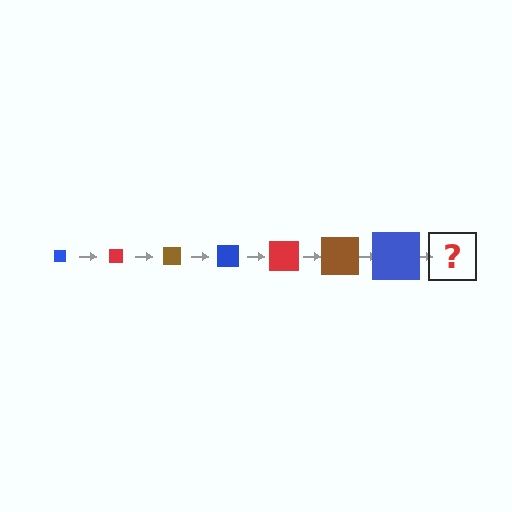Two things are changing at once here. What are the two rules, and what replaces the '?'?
The two rules are that the square grows larger each step and the color cycles through blue, red, and brown. The '?' should be a red square, larger than the previous one.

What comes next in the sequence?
The next element should be a red square, larger than the previous one.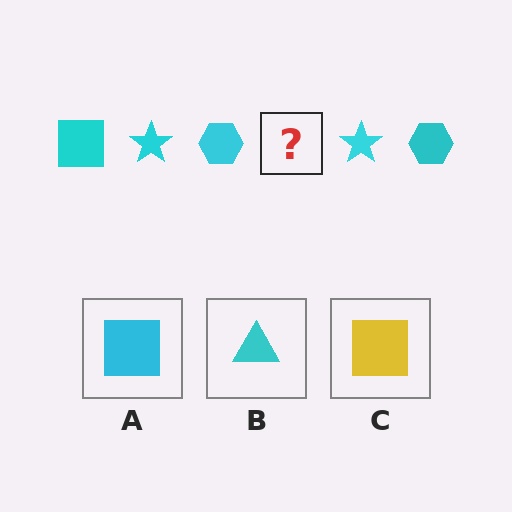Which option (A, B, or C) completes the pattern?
A.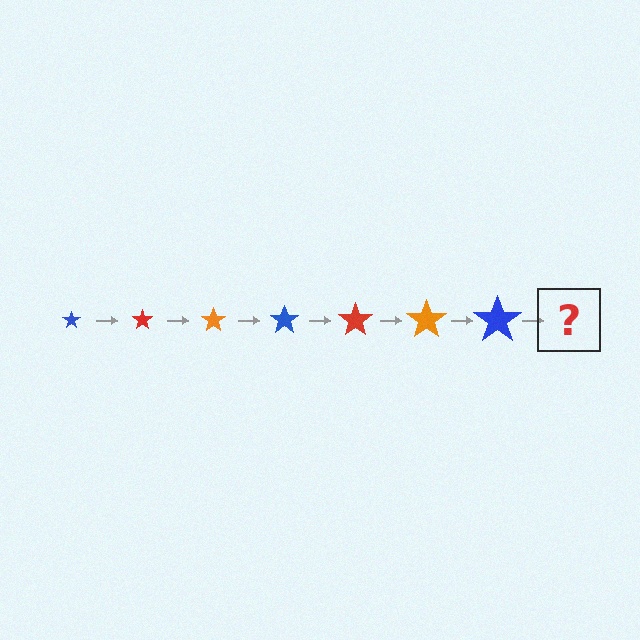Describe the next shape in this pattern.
It should be a red star, larger than the previous one.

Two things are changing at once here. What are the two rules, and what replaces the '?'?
The two rules are that the star grows larger each step and the color cycles through blue, red, and orange. The '?' should be a red star, larger than the previous one.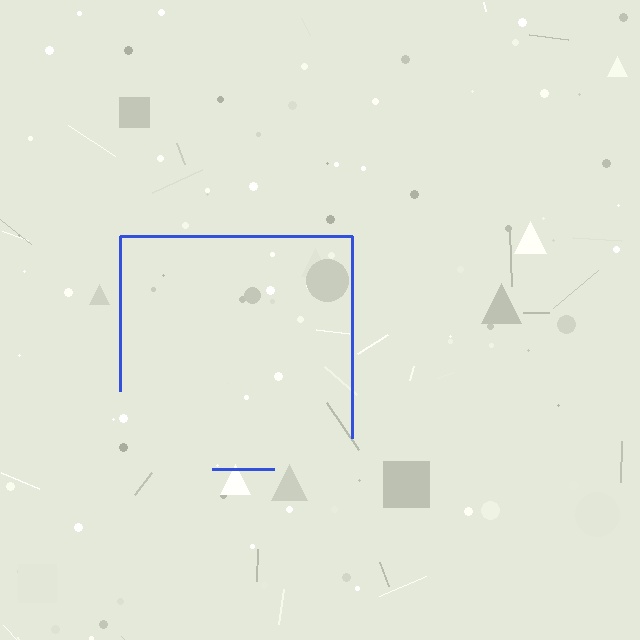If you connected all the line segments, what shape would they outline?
They would outline a square.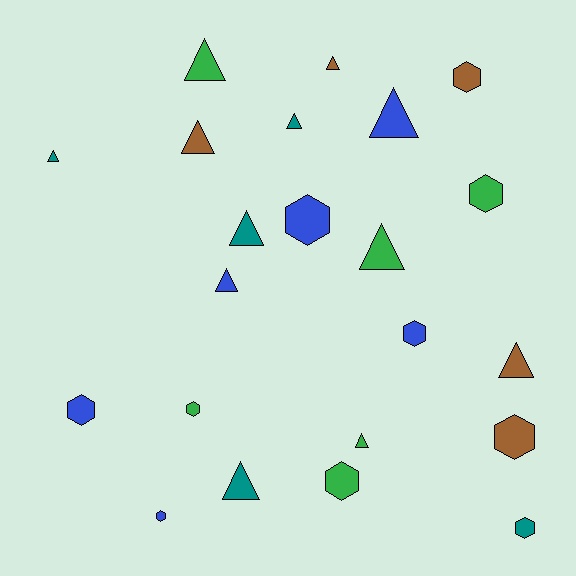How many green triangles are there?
There are 3 green triangles.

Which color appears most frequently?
Green, with 6 objects.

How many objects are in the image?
There are 22 objects.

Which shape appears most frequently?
Triangle, with 12 objects.